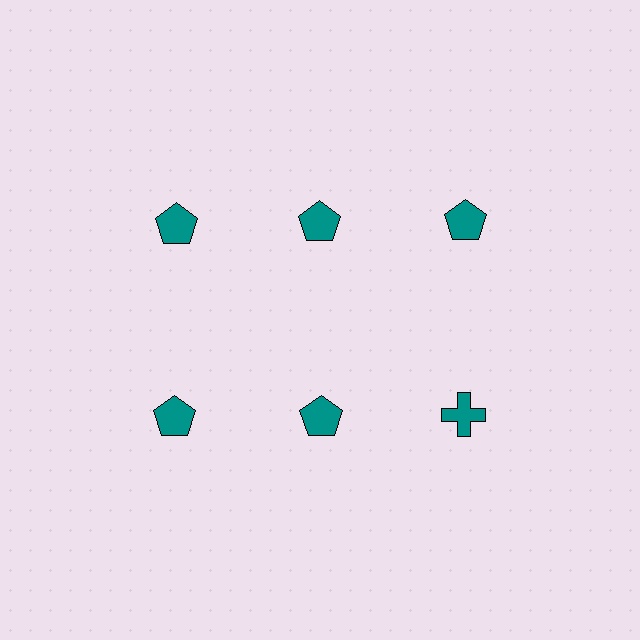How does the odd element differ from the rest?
It has a different shape: cross instead of pentagon.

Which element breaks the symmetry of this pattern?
The teal cross in the second row, center column breaks the symmetry. All other shapes are teal pentagons.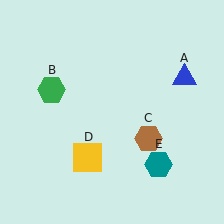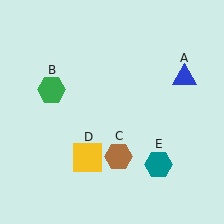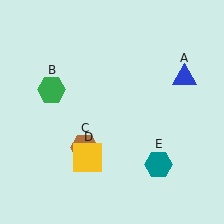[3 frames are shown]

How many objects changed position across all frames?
1 object changed position: brown hexagon (object C).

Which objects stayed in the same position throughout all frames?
Blue triangle (object A) and green hexagon (object B) and yellow square (object D) and teal hexagon (object E) remained stationary.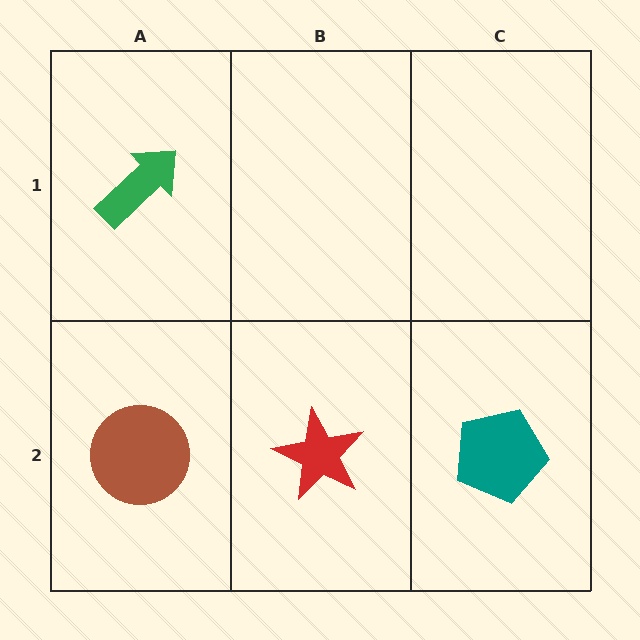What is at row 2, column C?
A teal pentagon.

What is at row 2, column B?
A red star.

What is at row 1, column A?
A green arrow.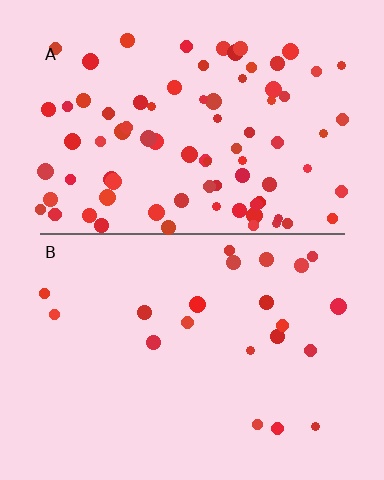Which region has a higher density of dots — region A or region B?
A (the top).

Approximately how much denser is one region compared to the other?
Approximately 4.0× — region A over region B.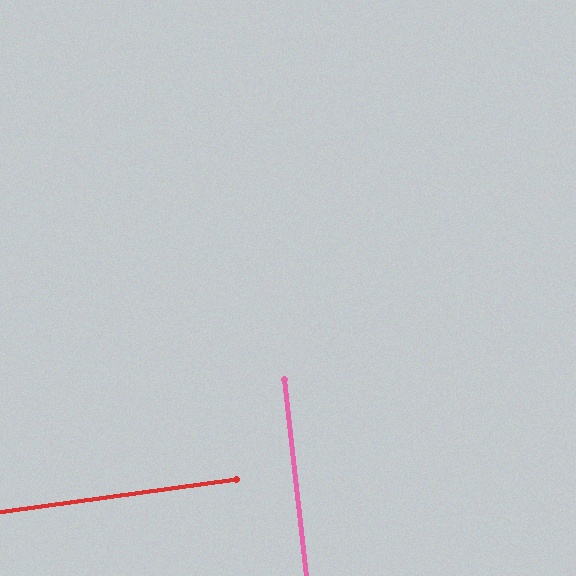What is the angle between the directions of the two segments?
Approximately 89 degrees.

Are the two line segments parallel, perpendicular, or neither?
Perpendicular — they meet at approximately 89°.